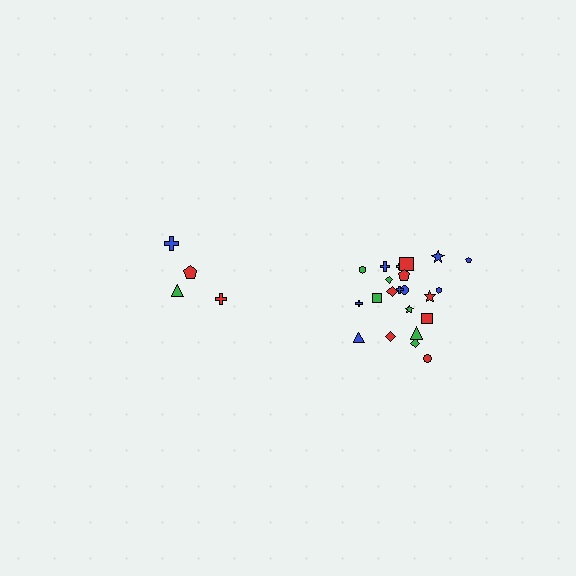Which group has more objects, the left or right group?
The right group.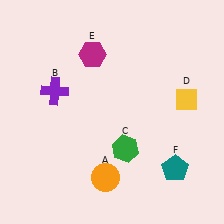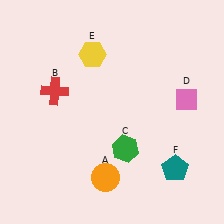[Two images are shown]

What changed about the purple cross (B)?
In Image 1, B is purple. In Image 2, it changed to red.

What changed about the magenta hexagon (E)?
In Image 1, E is magenta. In Image 2, it changed to yellow.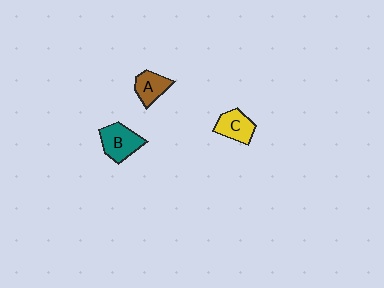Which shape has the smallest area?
Shape A (brown).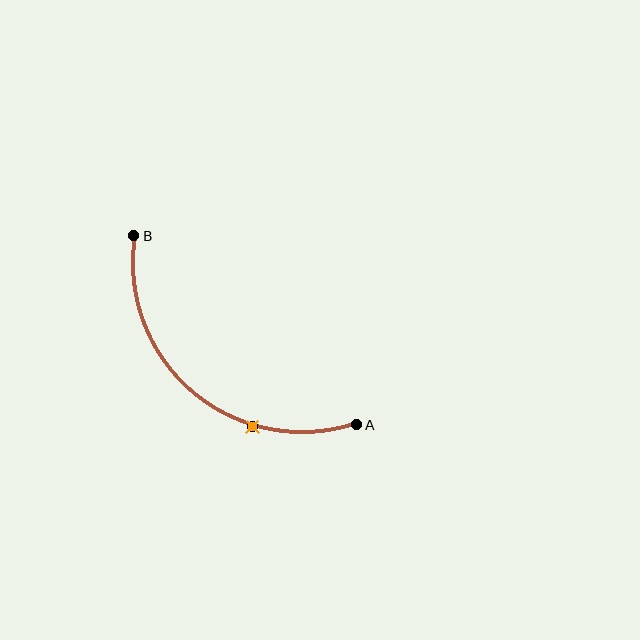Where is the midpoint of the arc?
The arc midpoint is the point on the curve farthest from the straight line joining A and B. It sits below and to the left of that line.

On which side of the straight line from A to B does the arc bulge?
The arc bulges below and to the left of the straight line connecting A and B.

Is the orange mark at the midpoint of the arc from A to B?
No. The orange mark lies on the arc but is closer to endpoint A. The arc midpoint would be at the point on the curve equidistant along the arc from both A and B.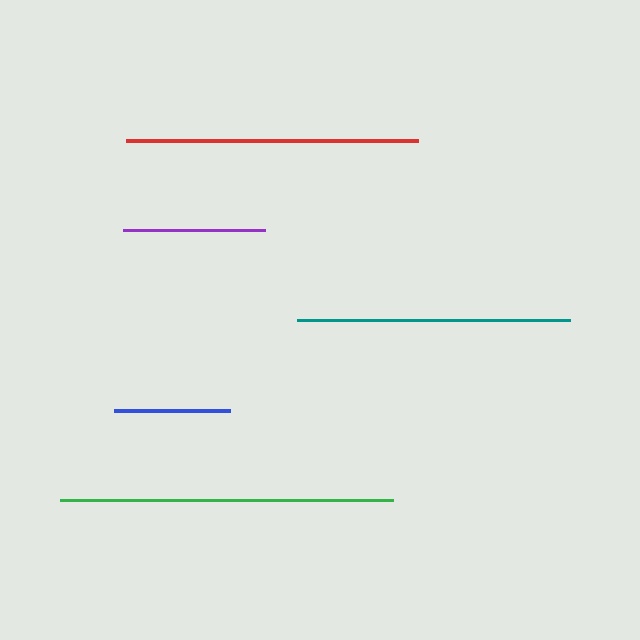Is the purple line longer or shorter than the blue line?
The purple line is longer than the blue line.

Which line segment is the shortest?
The blue line is the shortest at approximately 116 pixels.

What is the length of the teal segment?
The teal segment is approximately 273 pixels long.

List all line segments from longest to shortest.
From longest to shortest: green, red, teal, purple, blue.